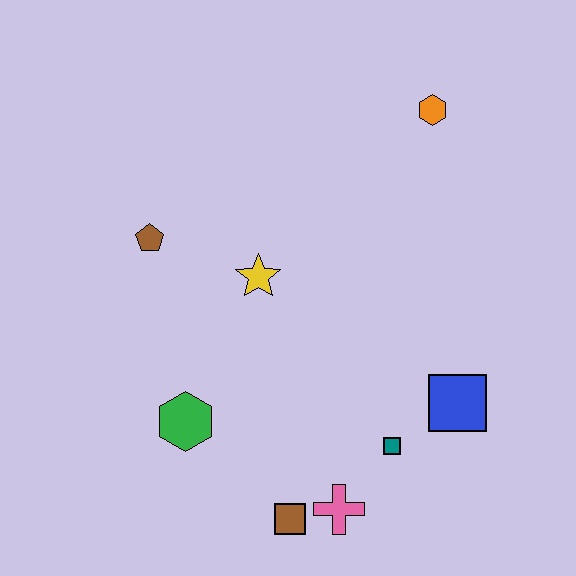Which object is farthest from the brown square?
The orange hexagon is farthest from the brown square.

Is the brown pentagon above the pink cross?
Yes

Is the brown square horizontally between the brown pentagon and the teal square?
Yes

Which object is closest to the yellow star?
The brown pentagon is closest to the yellow star.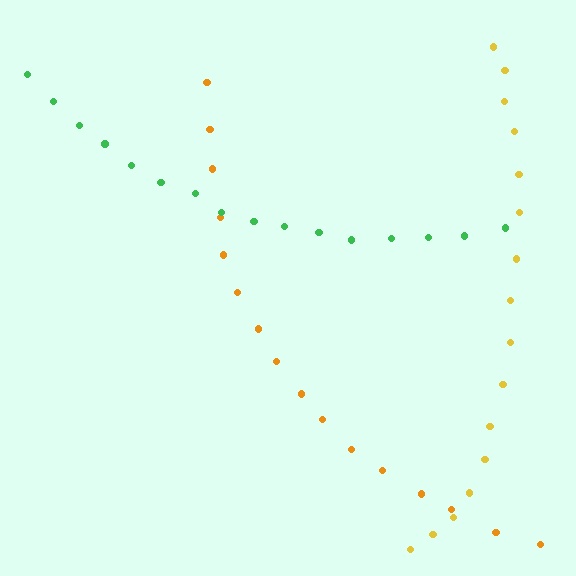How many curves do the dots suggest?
There are 3 distinct paths.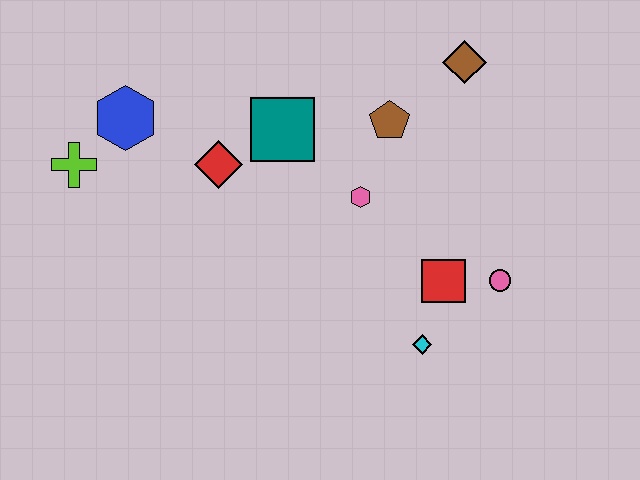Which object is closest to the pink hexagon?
The brown pentagon is closest to the pink hexagon.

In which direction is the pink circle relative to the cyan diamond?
The pink circle is to the right of the cyan diamond.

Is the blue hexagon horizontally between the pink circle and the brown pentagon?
No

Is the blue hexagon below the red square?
No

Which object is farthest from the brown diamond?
The lime cross is farthest from the brown diamond.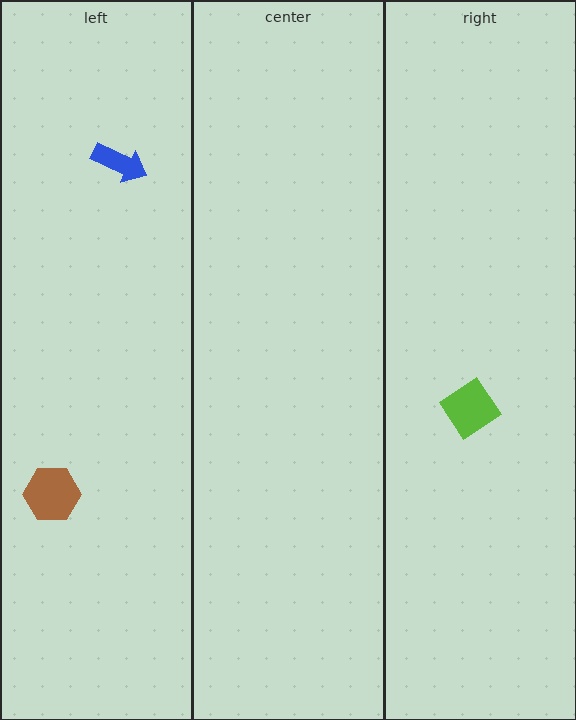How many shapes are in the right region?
1.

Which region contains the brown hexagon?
The left region.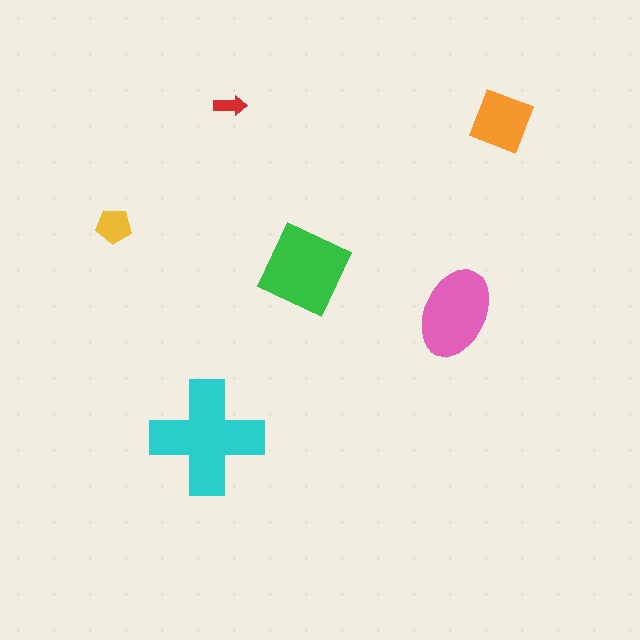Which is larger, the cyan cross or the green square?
The cyan cross.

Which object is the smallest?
The red arrow.